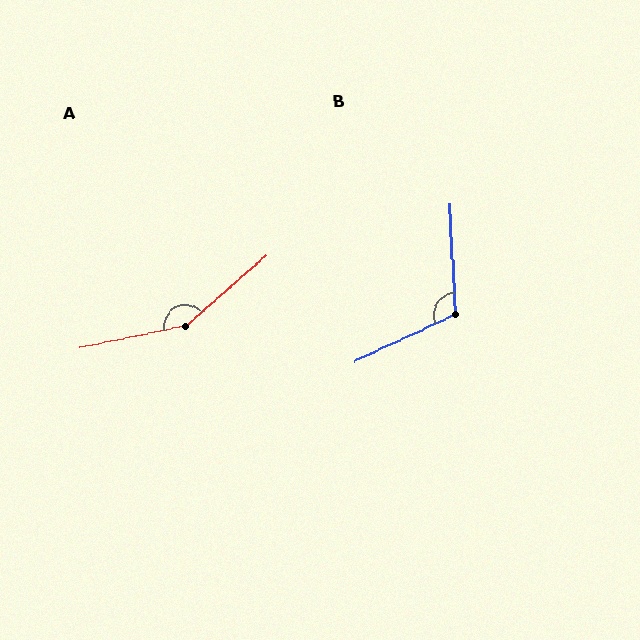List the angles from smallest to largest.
B (112°), A (150°).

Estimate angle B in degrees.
Approximately 112 degrees.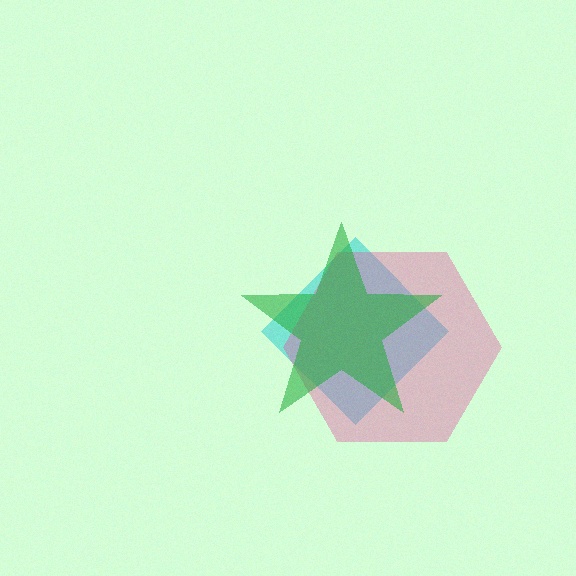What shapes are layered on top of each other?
The layered shapes are: a cyan diamond, a pink hexagon, a green star.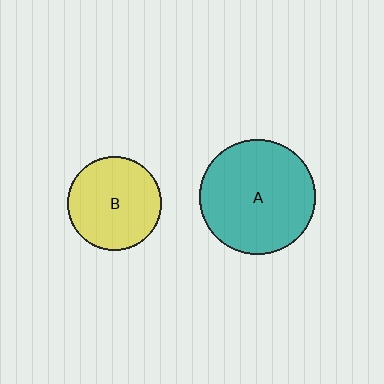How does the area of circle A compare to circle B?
Approximately 1.5 times.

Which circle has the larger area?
Circle A (teal).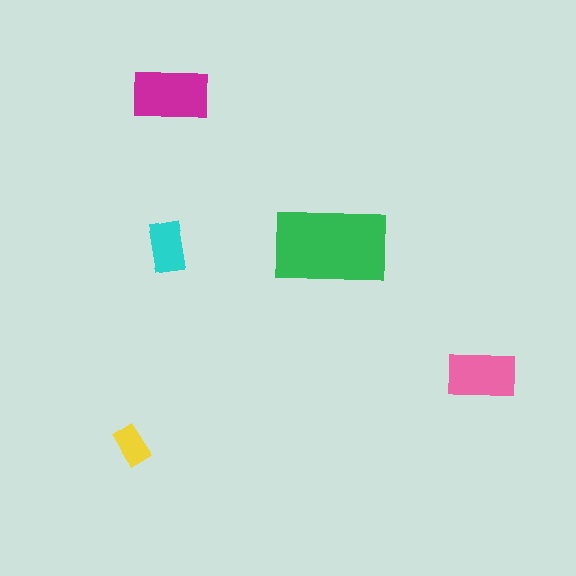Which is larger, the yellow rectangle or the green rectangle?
The green one.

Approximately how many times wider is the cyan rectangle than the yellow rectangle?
About 1.5 times wider.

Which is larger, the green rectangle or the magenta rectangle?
The green one.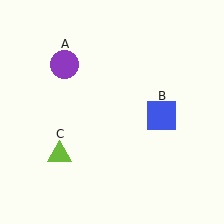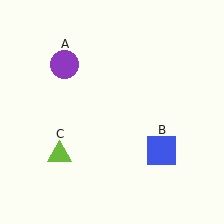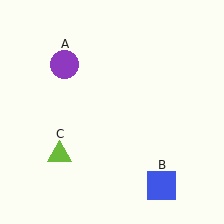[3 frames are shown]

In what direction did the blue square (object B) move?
The blue square (object B) moved down.